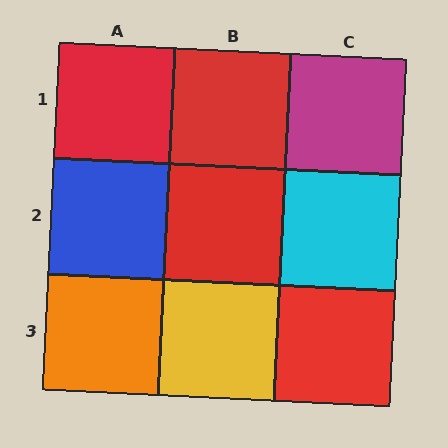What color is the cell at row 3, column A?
Orange.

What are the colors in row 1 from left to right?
Red, red, magenta.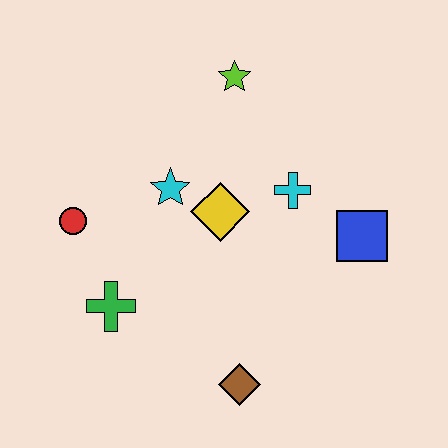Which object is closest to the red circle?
The green cross is closest to the red circle.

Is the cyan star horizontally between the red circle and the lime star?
Yes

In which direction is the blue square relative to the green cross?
The blue square is to the right of the green cross.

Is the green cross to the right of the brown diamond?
No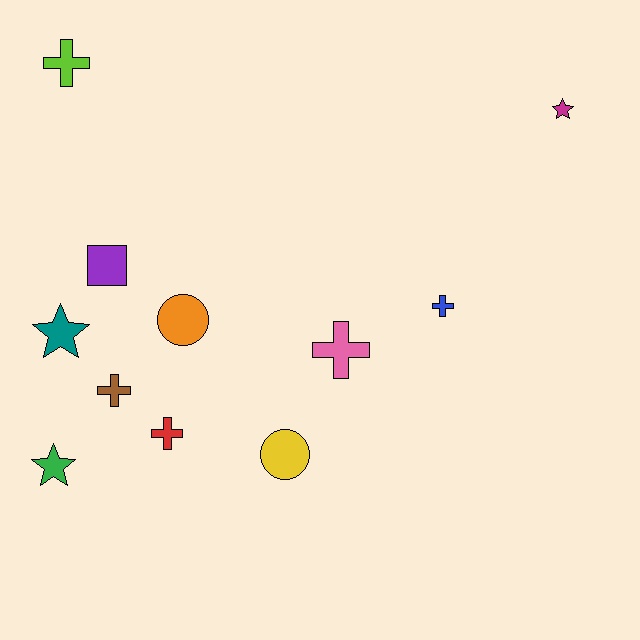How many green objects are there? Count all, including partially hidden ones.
There is 1 green object.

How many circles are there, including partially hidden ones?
There are 2 circles.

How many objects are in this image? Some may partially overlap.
There are 11 objects.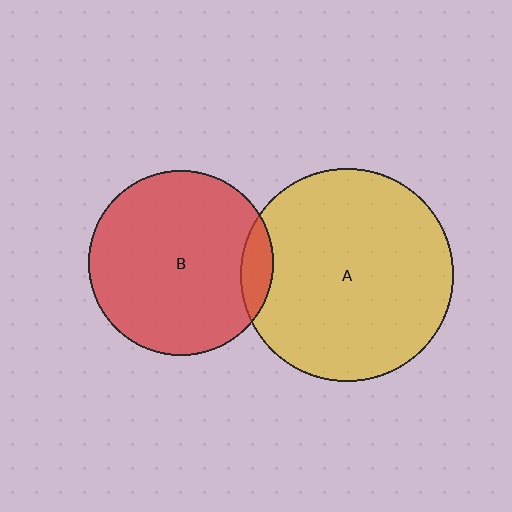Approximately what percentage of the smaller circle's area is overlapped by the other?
Approximately 10%.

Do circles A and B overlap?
Yes.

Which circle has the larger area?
Circle A (yellow).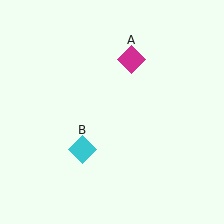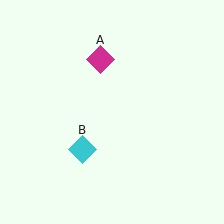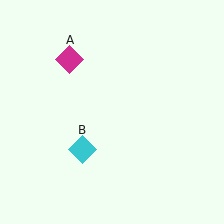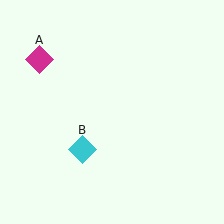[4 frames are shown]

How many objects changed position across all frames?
1 object changed position: magenta diamond (object A).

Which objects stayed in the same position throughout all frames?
Cyan diamond (object B) remained stationary.